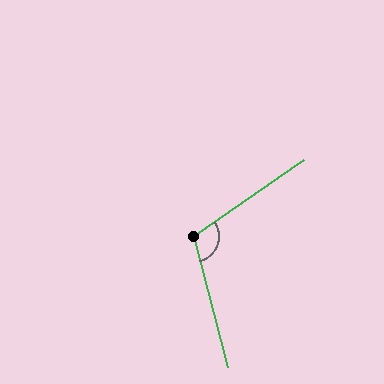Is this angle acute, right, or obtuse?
It is obtuse.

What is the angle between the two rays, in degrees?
Approximately 110 degrees.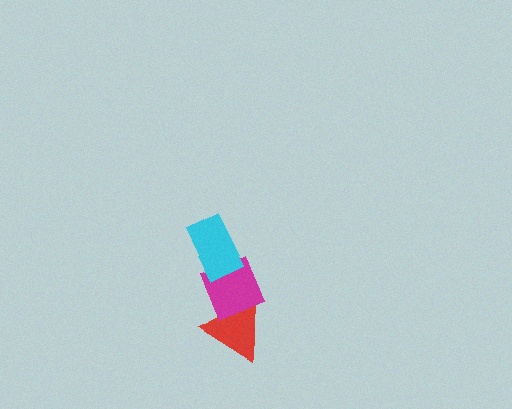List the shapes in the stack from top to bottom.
From top to bottom: the cyan rectangle, the magenta diamond, the red triangle.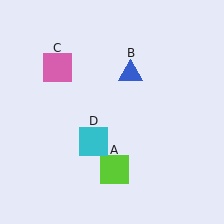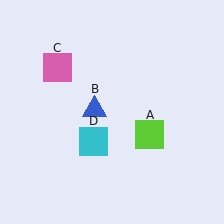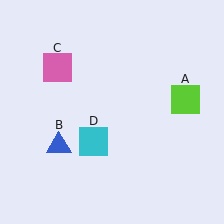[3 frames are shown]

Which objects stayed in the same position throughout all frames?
Pink square (object C) and cyan square (object D) remained stationary.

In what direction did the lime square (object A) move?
The lime square (object A) moved up and to the right.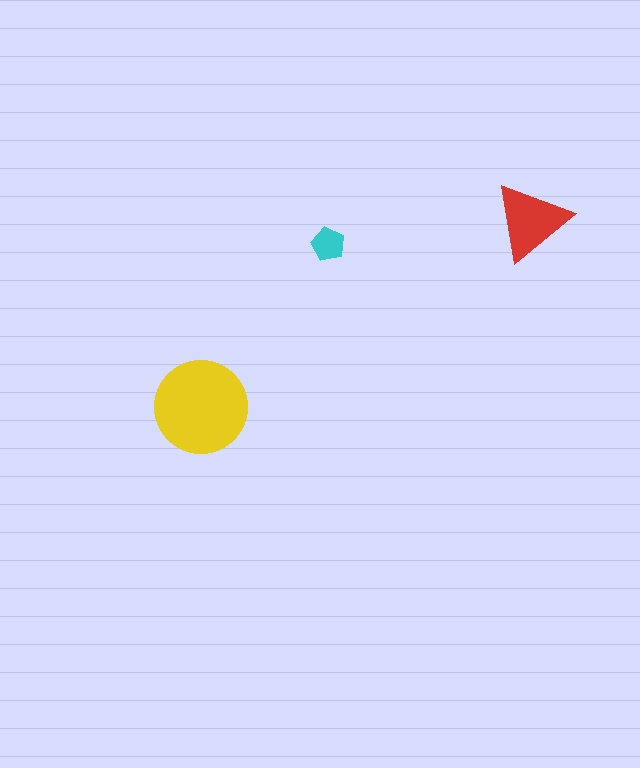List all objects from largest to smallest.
The yellow circle, the red triangle, the cyan pentagon.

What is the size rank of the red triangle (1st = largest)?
2nd.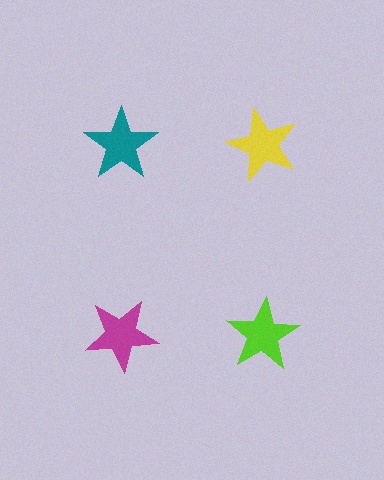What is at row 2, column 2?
A lime star.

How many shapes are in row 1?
2 shapes.